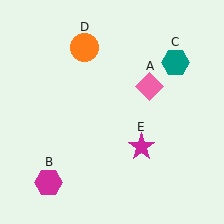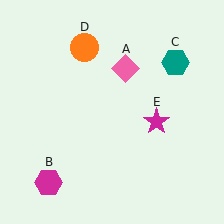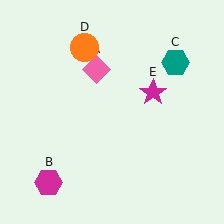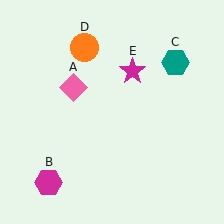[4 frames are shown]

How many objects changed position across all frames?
2 objects changed position: pink diamond (object A), magenta star (object E).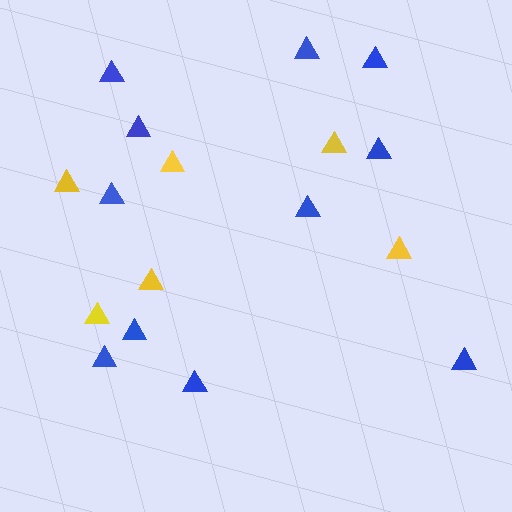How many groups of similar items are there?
There are 2 groups: one group of yellow triangles (6) and one group of blue triangles (11).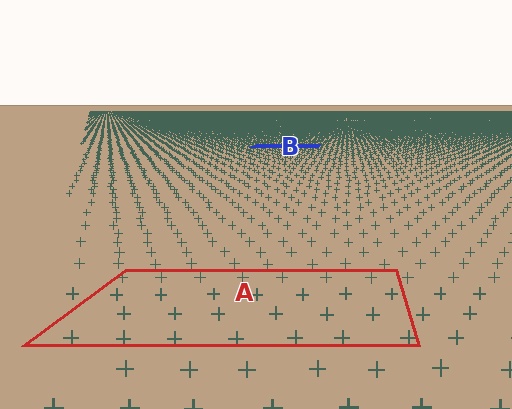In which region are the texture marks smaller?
The texture marks are smaller in region B, because it is farther away.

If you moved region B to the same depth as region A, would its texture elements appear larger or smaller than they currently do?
They would appear larger. At a closer depth, the same texture elements are projected at a bigger on-screen size.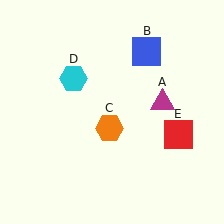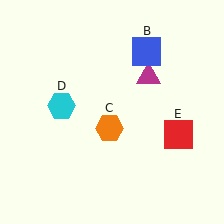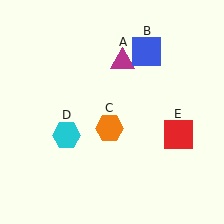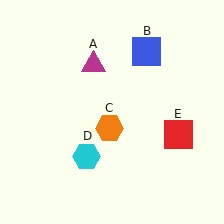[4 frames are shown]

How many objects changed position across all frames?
2 objects changed position: magenta triangle (object A), cyan hexagon (object D).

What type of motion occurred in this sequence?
The magenta triangle (object A), cyan hexagon (object D) rotated counterclockwise around the center of the scene.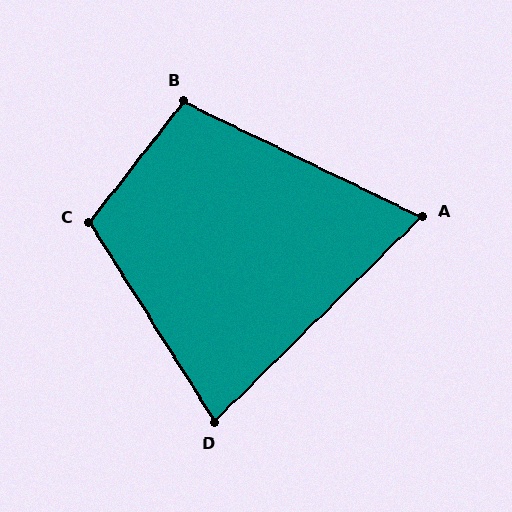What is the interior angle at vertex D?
Approximately 78 degrees (acute).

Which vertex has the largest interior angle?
C, at approximately 110 degrees.